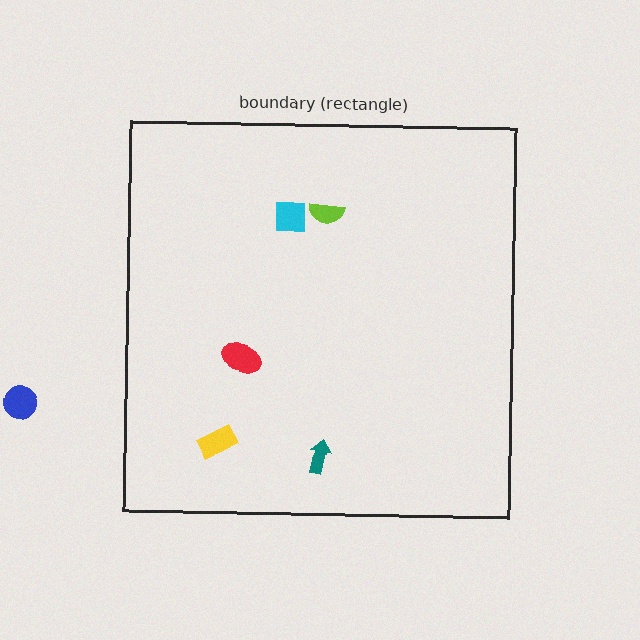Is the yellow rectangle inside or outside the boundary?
Inside.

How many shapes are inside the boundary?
5 inside, 1 outside.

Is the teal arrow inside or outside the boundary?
Inside.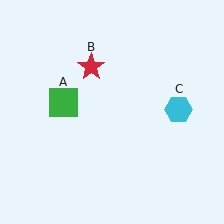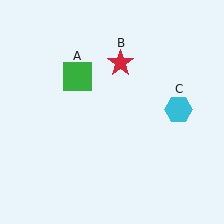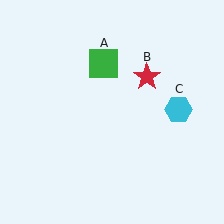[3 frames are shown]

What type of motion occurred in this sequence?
The green square (object A), red star (object B) rotated clockwise around the center of the scene.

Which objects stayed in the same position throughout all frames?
Cyan hexagon (object C) remained stationary.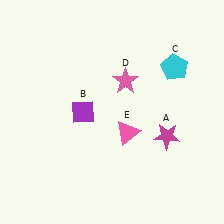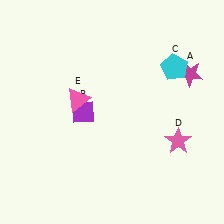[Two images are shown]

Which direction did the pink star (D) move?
The pink star (D) moved down.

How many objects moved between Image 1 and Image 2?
3 objects moved between the two images.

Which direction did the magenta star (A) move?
The magenta star (A) moved up.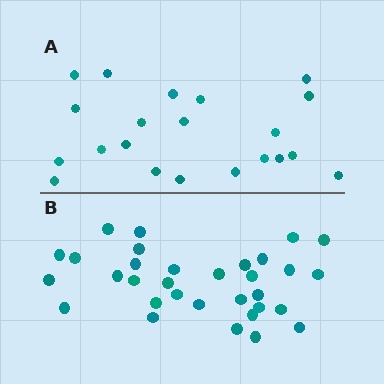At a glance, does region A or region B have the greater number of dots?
Region B (the bottom region) has more dots.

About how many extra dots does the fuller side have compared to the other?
Region B has roughly 12 or so more dots than region A.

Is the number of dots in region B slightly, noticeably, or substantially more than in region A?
Region B has substantially more. The ratio is roughly 1.5 to 1.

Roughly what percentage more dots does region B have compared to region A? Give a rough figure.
About 50% more.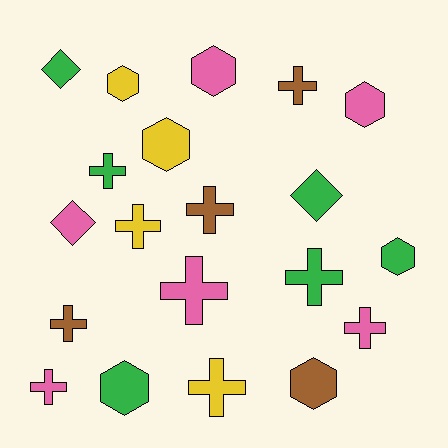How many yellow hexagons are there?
There are 2 yellow hexagons.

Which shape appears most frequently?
Cross, with 10 objects.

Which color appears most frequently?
Green, with 6 objects.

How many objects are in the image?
There are 20 objects.